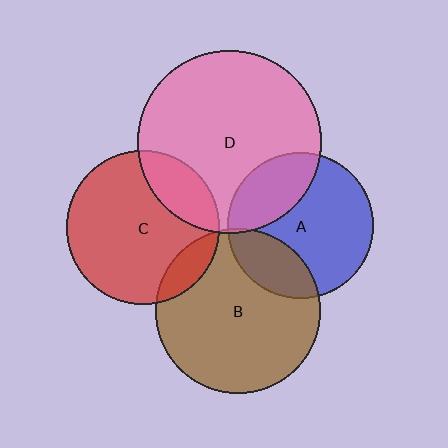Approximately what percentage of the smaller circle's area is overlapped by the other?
Approximately 25%.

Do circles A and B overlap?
Yes.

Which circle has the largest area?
Circle D (pink).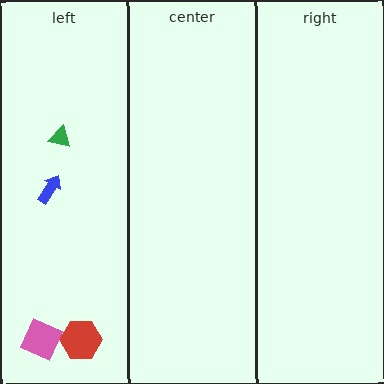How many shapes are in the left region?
4.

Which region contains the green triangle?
The left region.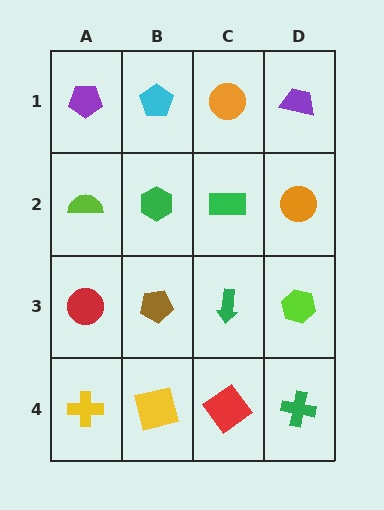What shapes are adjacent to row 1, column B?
A green hexagon (row 2, column B), a purple pentagon (row 1, column A), an orange circle (row 1, column C).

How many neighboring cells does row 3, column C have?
4.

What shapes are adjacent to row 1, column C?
A green rectangle (row 2, column C), a cyan pentagon (row 1, column B), a purple trapezoid (row 1, column D).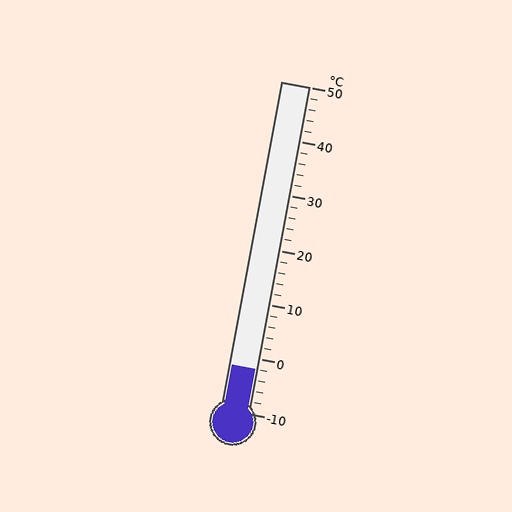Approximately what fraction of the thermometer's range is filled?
The thermometer is filled to approximately 15% of its range.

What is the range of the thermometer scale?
The thermometer scale ranges from -10°C to 50°C.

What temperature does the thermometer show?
The thermometer shows approximately -2°C.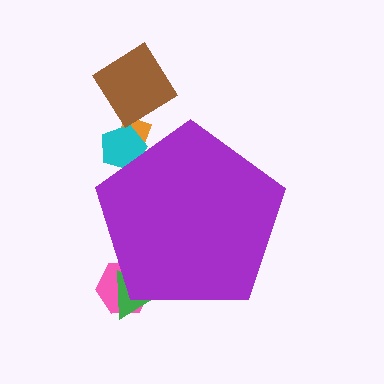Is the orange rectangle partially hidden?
Yes, the orange rectangle is partially hidden behind the purple pentagon.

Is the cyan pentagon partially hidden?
Yes, the cyan pentagon is partially hidden behind the purple pentagon.